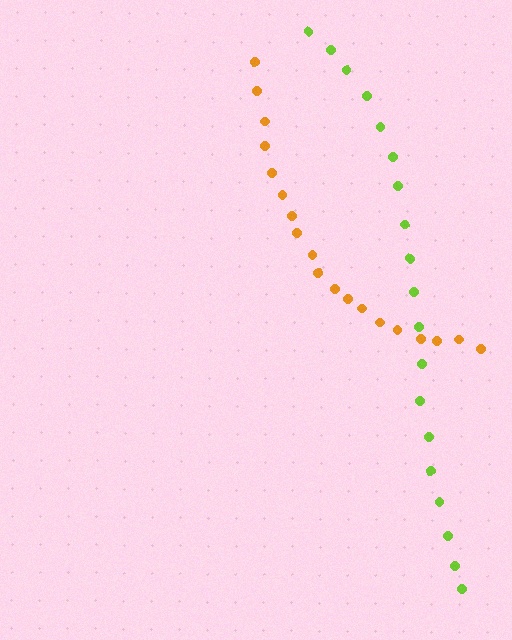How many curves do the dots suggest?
There are 2 distinct paths.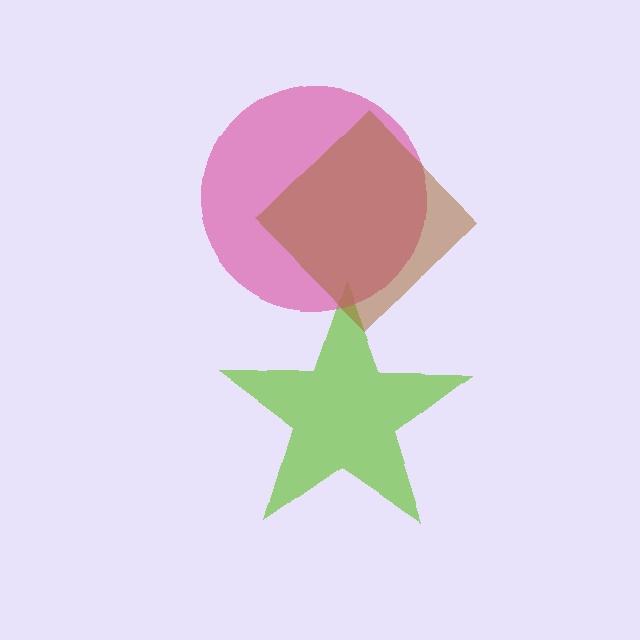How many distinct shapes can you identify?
There are 3 distinct shapes: a lime star, a pink circle, a brown diamond.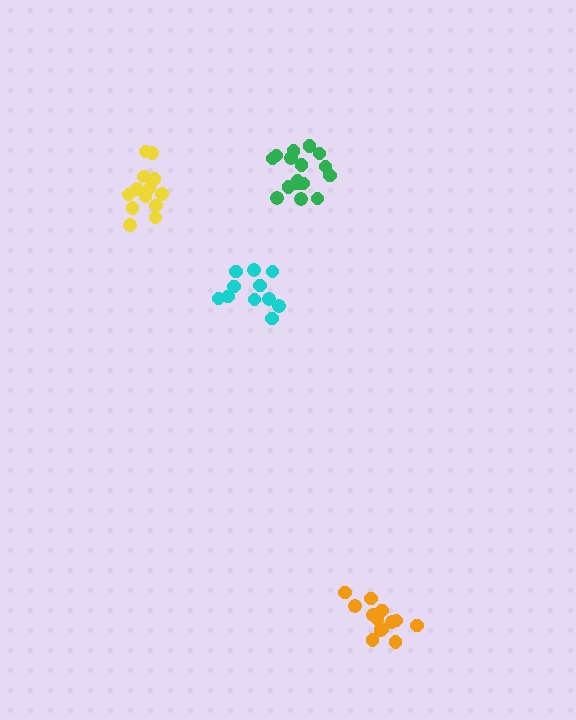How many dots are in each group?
Group 1: 11 dots, Group 2: 13 dots, Group 3: 13 dots, Group 4: 17 dots (54 total).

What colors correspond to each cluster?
The clusters are colored: cyan, orange, yellow, green.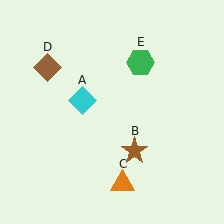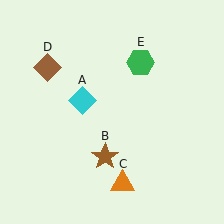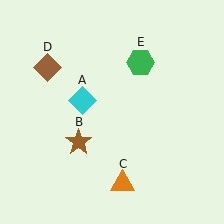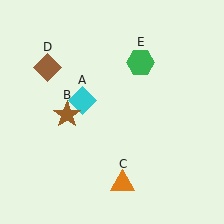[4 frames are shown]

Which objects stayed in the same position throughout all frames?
Cyan diamond (object A) and orange triangle (object C) and brown diamond (object D) and green hexagon (object E) remained stationary.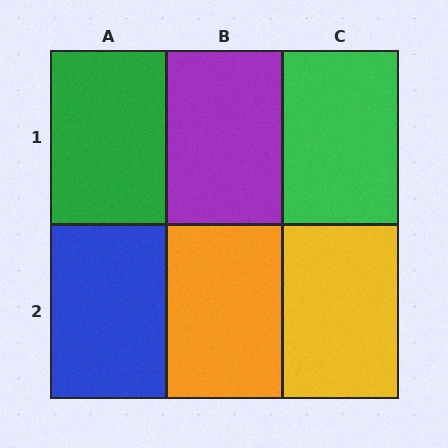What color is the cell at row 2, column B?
Orange.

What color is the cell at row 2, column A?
Blue.